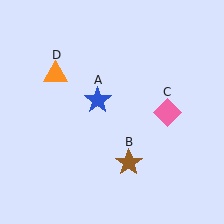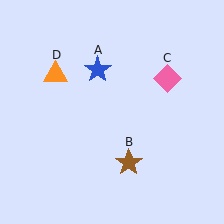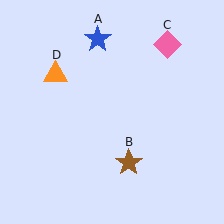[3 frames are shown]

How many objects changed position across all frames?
2 objects changed position: blue star (object A), pink diamond (object C).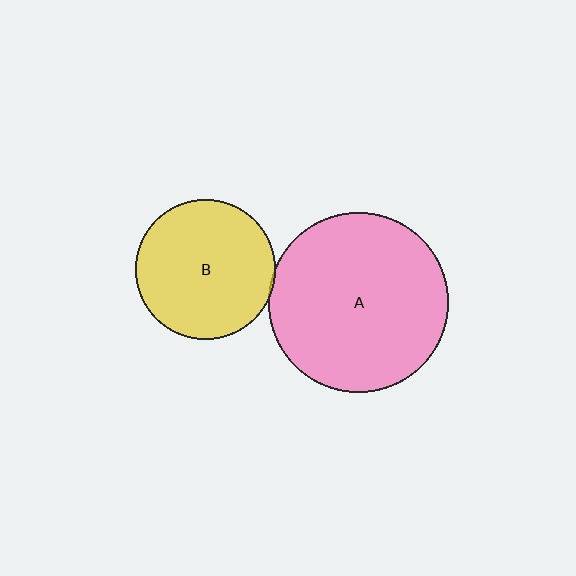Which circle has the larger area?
Circle A (pink).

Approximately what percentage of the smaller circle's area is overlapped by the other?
Approximately 5%.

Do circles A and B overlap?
Yes.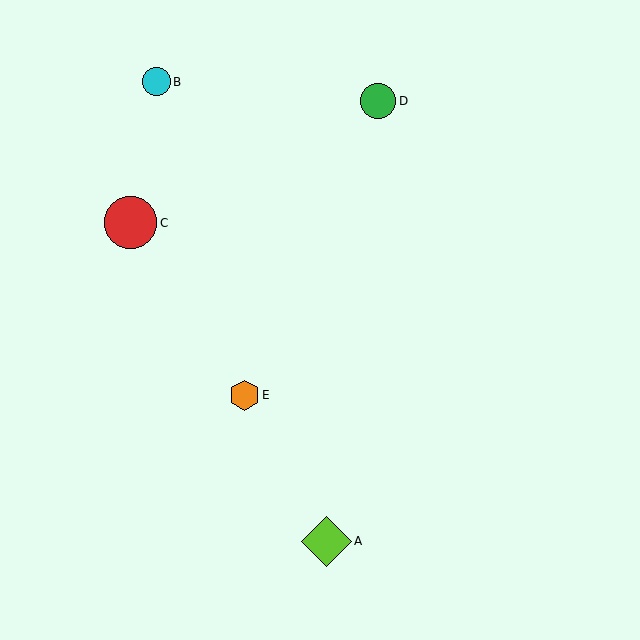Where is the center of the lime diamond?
The center of the lime diamond is at (326, 541).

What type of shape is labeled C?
Shape C is a red circle.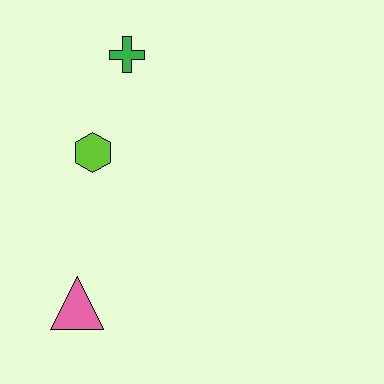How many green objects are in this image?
There is 1 green object.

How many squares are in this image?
There are no squares.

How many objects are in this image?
There are 3 objects.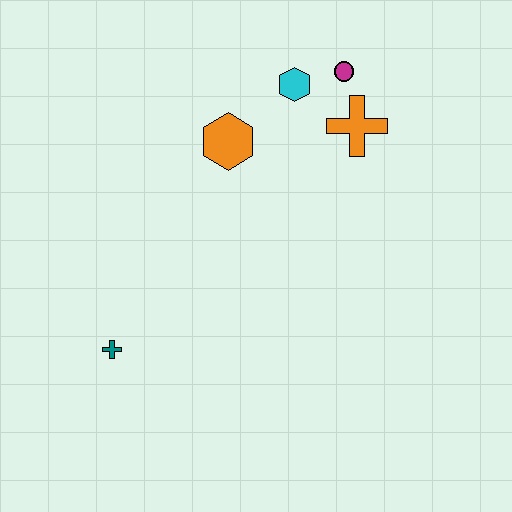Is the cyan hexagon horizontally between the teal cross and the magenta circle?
Yes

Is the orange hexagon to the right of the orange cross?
No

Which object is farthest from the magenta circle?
The teal cross is farthest from the magenta circle.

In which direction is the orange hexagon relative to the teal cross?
The orange hexagon is above the teal cross.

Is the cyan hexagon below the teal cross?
No